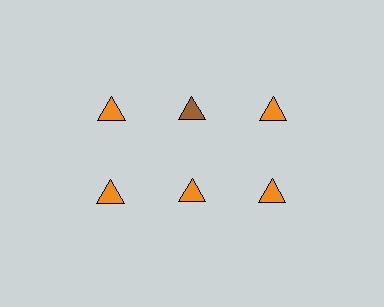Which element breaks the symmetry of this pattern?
The brown triangle in the top row, second from left column breaks the symmetry. All other shapes are orange triangles.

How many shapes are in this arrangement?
There are 6 shapes arranged in a grid pattern.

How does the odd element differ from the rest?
It has a different color: brown instead of orange.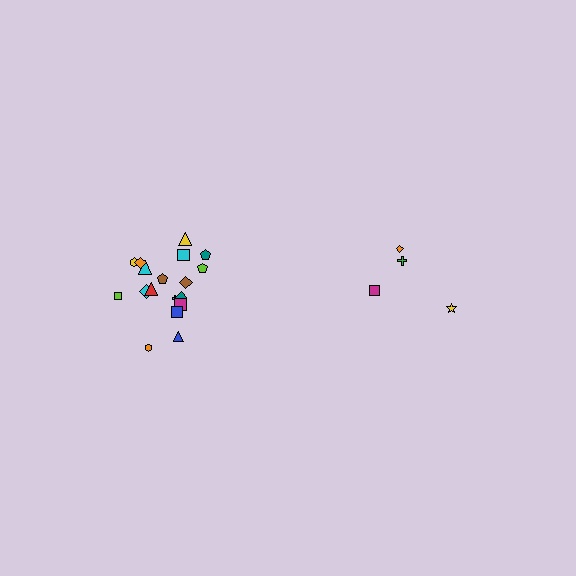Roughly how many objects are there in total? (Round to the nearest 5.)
Roughly 20 objects in total.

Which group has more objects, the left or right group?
The left group.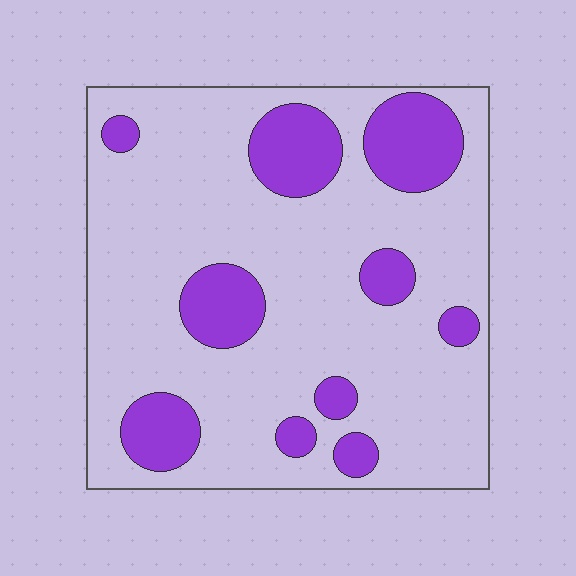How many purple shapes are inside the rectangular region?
10.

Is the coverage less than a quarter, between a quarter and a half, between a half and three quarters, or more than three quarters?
Less than a quarter.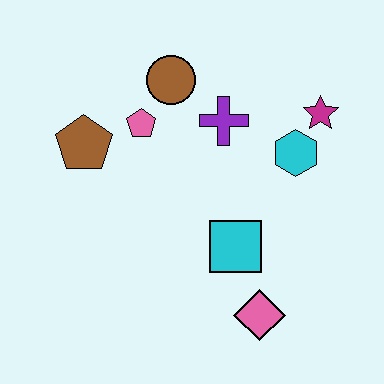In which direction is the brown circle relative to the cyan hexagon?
The brown circle is to the left of the cyan hexagon.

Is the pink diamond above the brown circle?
No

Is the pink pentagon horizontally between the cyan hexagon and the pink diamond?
No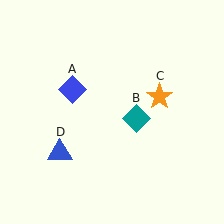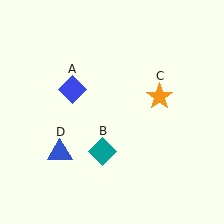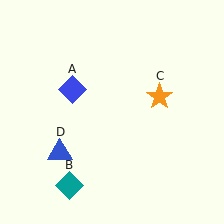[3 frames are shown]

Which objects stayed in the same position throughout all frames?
Blue diamond (object A) and orange star (object C) and blue triangle (object D) remained stationary.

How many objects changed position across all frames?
1 object changed position: teal diamond (object B).